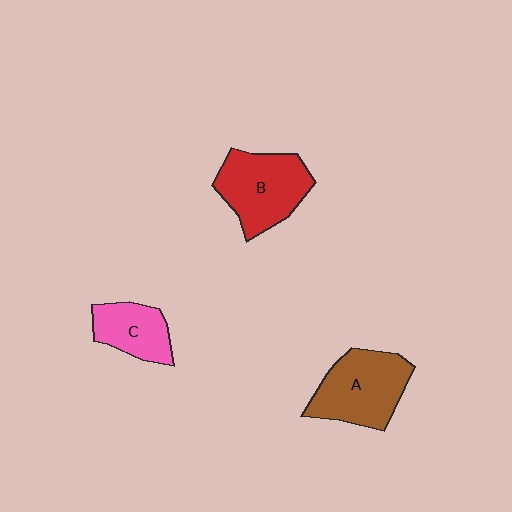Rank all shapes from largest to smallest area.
From largest to smallest: A (brown), B (red), C (pink).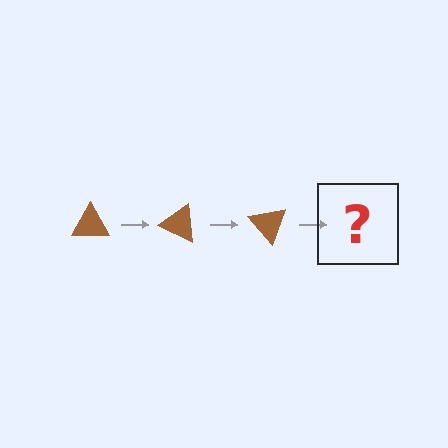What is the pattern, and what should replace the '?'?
The pattern is that the triangle rotates 25 degrees each step. The '?' should be a brown triangle rotated 75 degrees.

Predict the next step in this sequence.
The next step is a brown triangle rotated 75 degrees.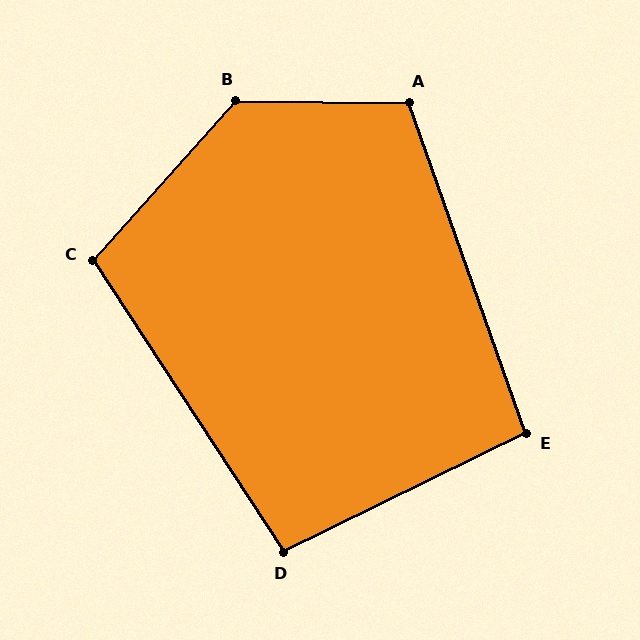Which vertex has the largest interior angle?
B, at approximately 131 degrees.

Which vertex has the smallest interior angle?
E, at approximately 97 degrees.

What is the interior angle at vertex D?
Approximately 97 degrees (obtuse).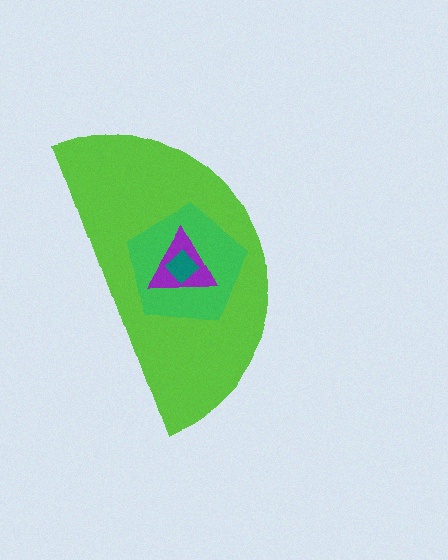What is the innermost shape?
The teal diamond.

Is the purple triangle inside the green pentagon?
Yes.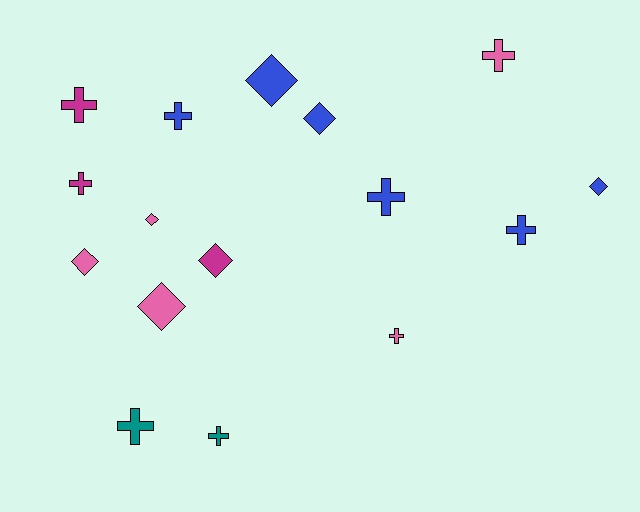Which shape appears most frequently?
Cross, with 9 objects.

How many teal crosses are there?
There are 2 teal crosses.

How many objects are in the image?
There are 16 objects.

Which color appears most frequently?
Blue, with 6 objects.